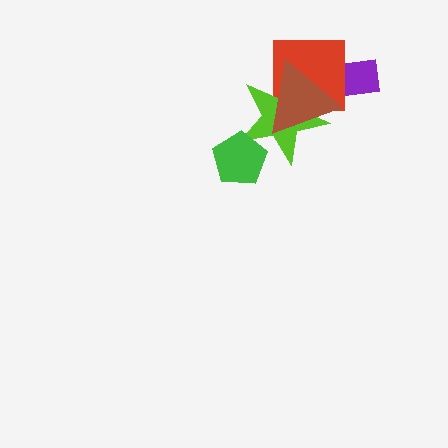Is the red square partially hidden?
Yes, it is partially covered by another shape.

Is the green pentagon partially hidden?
No, no other shape covers it.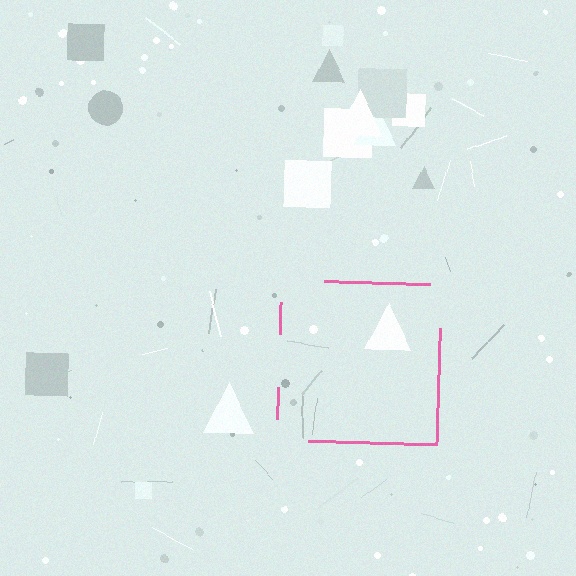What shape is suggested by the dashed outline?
The dashed outline suggests a square.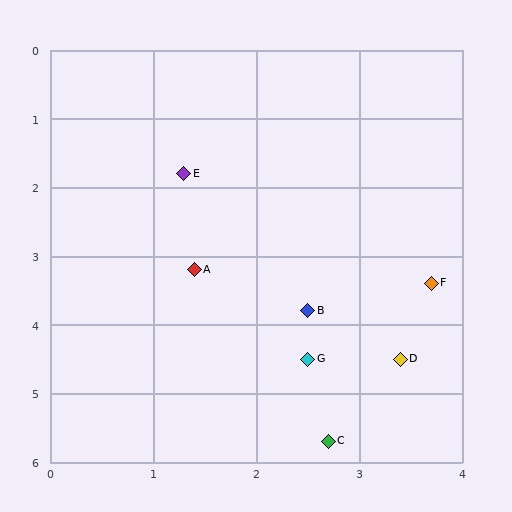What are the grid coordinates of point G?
Point G is at approximately (2.5, 4.5).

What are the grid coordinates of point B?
Point B is at approximately (2.5, 3.8).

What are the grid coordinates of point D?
Point D is at approximately (3.4, 4.5).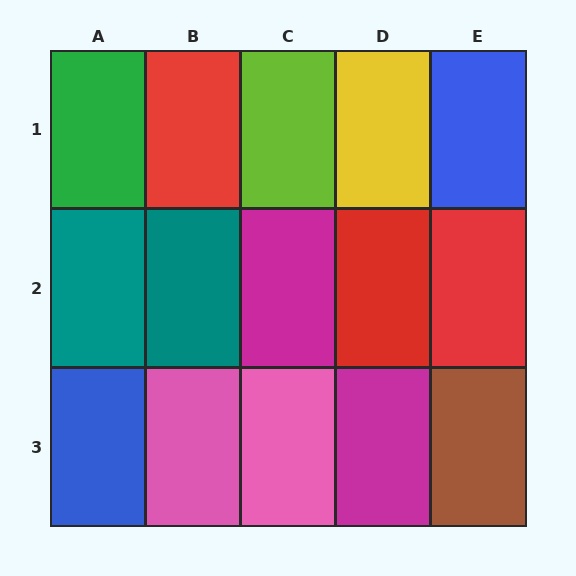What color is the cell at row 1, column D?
Yellow.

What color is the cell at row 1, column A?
Green.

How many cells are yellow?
1 cell is yellow.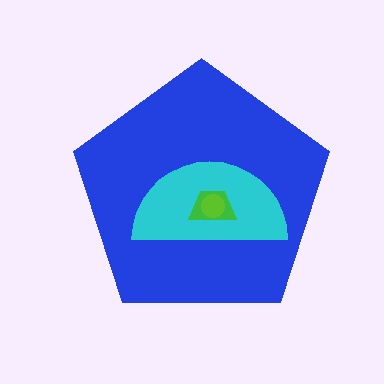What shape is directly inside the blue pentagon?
The cyan semicircle.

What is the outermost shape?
The blue pentagon.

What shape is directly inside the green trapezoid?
The lime circle.